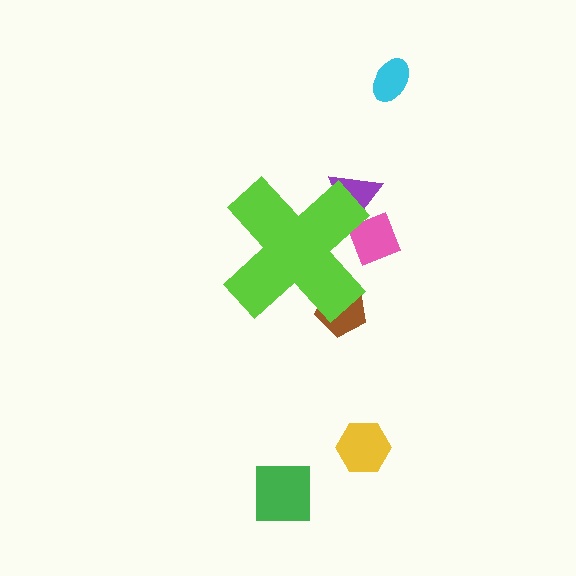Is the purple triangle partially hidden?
Yes, the purple triangle is partially hidden behind the lime cross.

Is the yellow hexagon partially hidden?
No, the yellow hexagon is fully visible.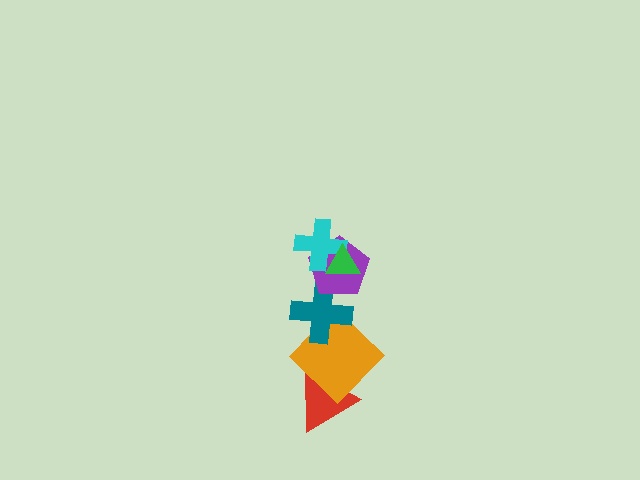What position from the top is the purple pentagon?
The purple pentagon is 3rd from the top.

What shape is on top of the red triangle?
The orange diamond is on top of the red triangle.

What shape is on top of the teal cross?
The purple pentagon is on top of the teal cross.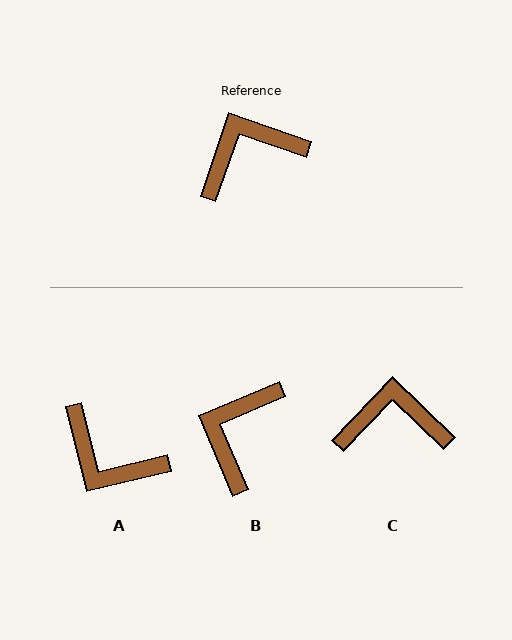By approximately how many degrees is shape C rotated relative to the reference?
Approximately 25 degrees clockwise.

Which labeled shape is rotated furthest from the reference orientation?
A, about 123 degrees away.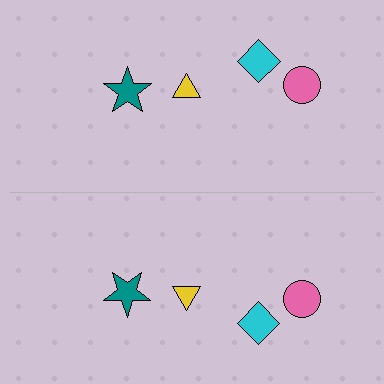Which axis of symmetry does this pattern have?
The pattern has a horizontal axis of symmetry running through the center of the image.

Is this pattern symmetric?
Yes, this pattern has bilateral (reflection) symmetry.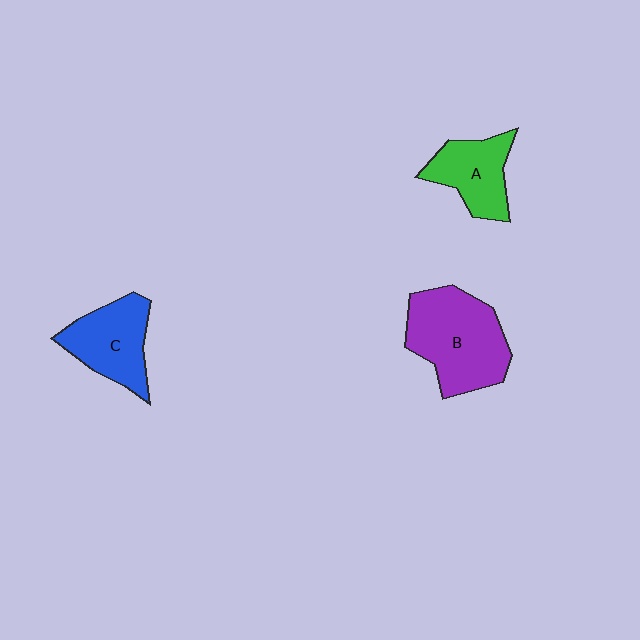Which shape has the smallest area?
Shape A (green).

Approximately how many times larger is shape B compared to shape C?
Approximately 1.4 times.